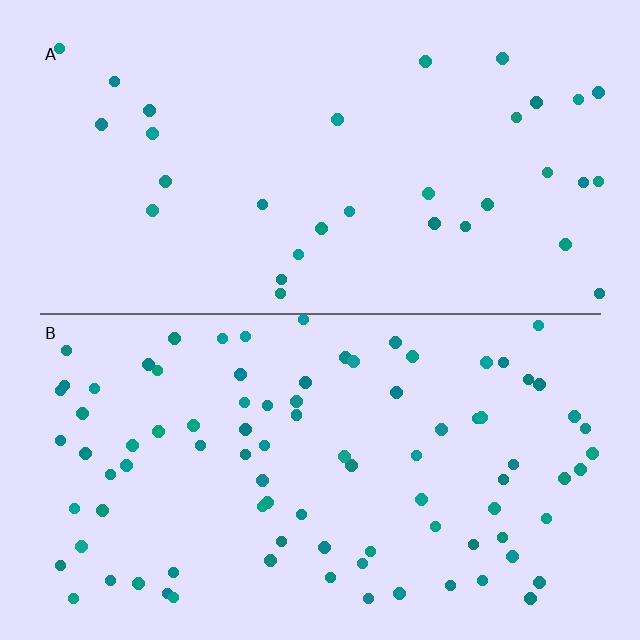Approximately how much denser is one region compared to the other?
Approximately 2.8× — region B over region A.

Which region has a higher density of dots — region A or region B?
B (the bottom).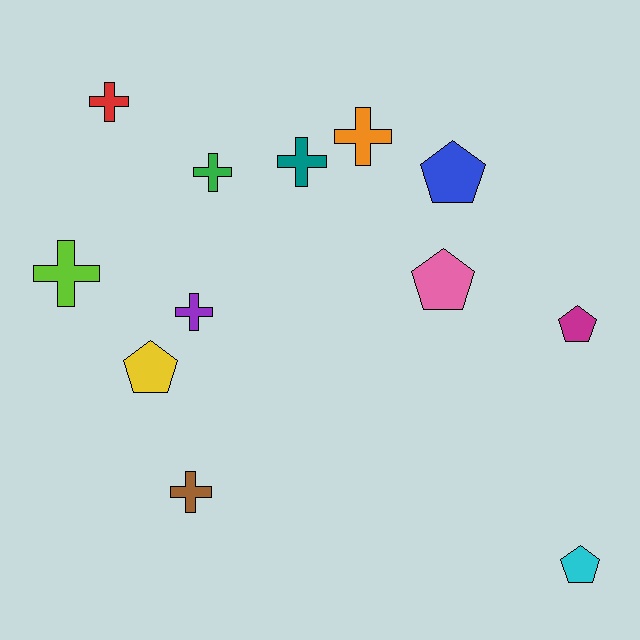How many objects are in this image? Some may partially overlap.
There are 12 objects.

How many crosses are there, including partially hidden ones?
There are 7 crosses.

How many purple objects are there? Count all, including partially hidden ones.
There is 1 purple object.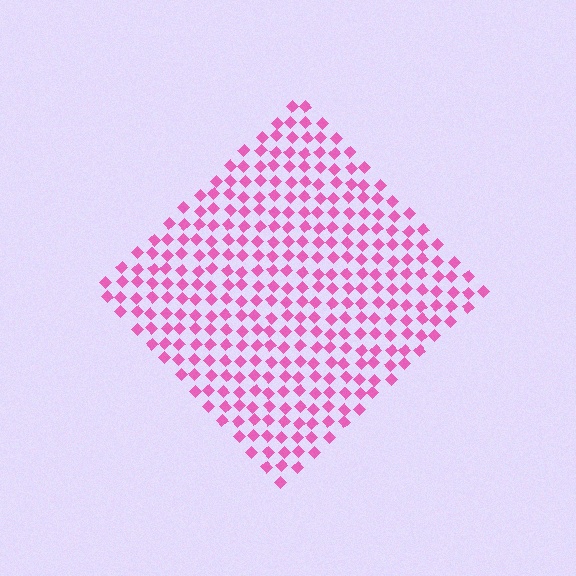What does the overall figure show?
The overall figure shows a diamond.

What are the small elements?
The small elements are diamonds.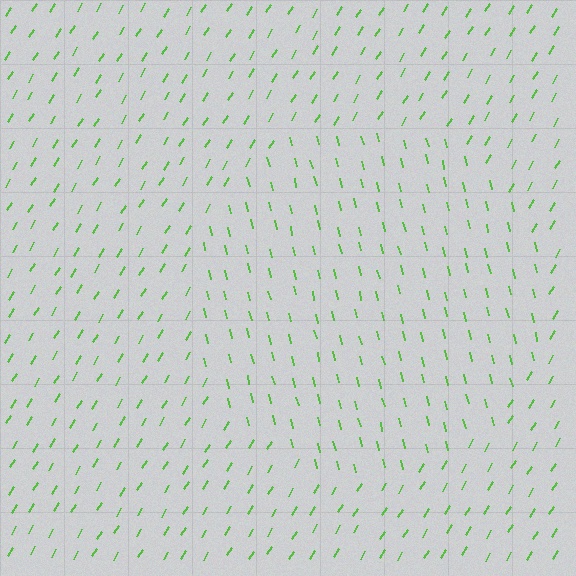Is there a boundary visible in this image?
Yes, there is a texture boundary formed by a change in line orientation.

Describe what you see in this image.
The image is filled with small lime line segments. A circle region in the image has lines oriented differently from the surrounding lines, creating a visible texture boundary.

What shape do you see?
I see a circle.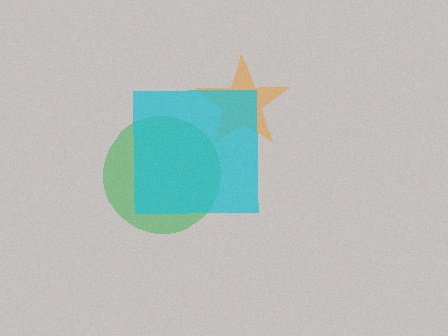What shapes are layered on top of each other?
The layered shapes are: an orange star, a green circle, a cyan square.